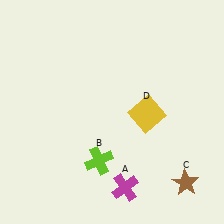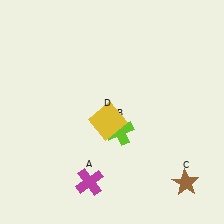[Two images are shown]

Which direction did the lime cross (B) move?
The lime cross (B) moved up.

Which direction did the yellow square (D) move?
The yellow square (D) moved left.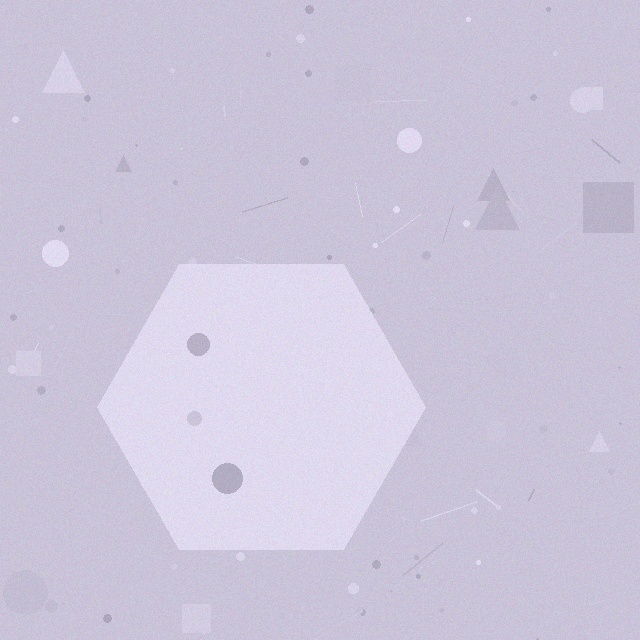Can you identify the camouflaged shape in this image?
The camouflaged shape is a hexagon.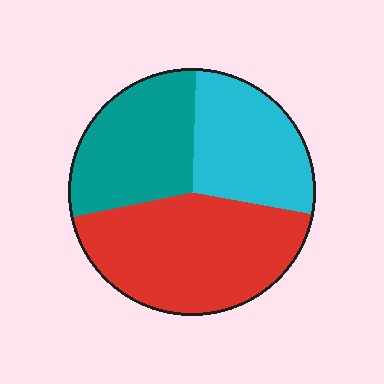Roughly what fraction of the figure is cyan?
Cyan takes up about one quarter (1/4) of the figure.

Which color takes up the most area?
Red, at roughly 45%.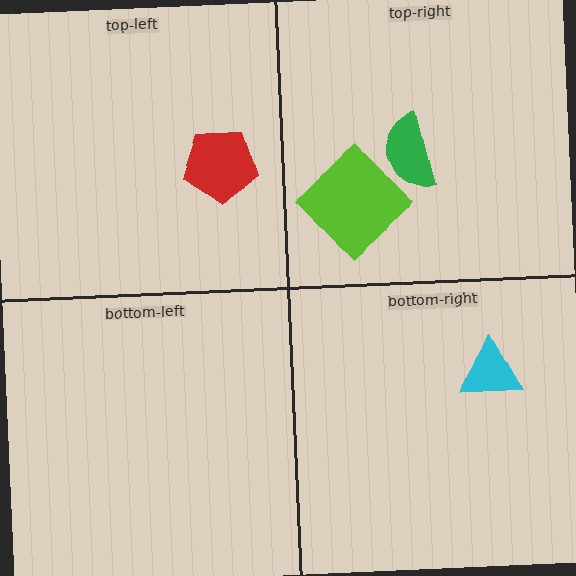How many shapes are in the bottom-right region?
1.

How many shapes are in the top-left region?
1.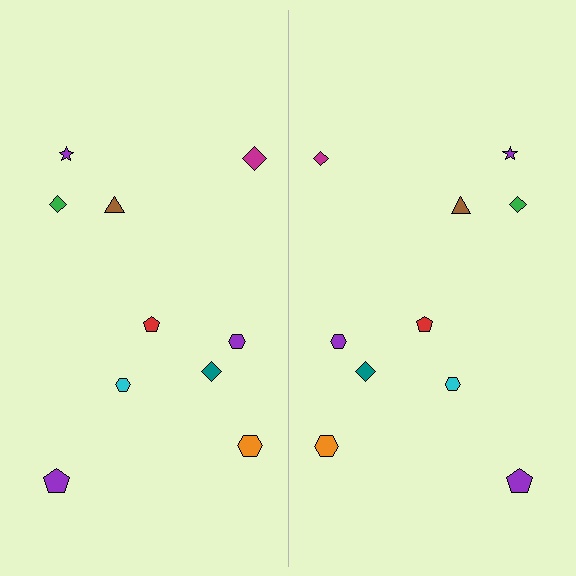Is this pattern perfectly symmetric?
No, the pattern is not perfectly symmetric. The magenta diamond on the right side has a different size than its mirror counterpart.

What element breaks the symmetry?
The magenta diamond on the right side has a different size than its mirror counterpart.